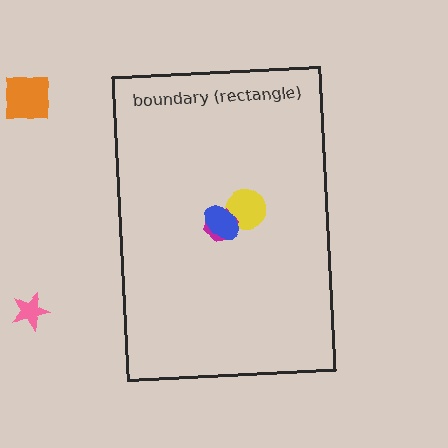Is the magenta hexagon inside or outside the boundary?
Inside.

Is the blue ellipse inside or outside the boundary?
Inside.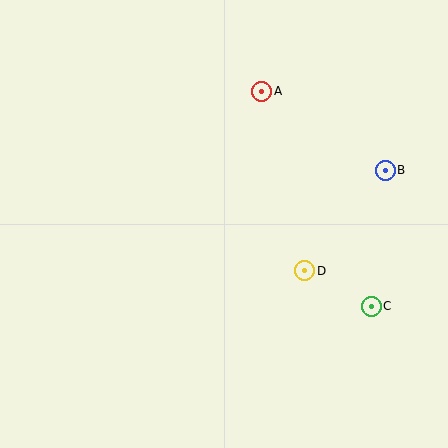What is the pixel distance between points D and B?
The distance between D and B is 129 pixels.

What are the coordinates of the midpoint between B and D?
The midpoint between B and D is at (345, 221).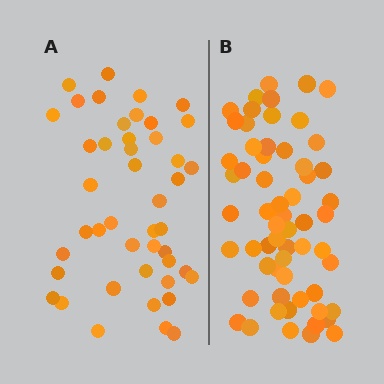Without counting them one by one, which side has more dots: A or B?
Region B (the right region) has more dots.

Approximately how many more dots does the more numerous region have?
Region B has approximately 15 more dots than region A.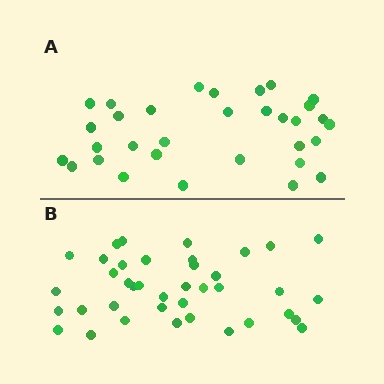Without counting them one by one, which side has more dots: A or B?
Region B (the bottom region) has more dots.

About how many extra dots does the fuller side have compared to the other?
Region B has roughly 8 or so more dots than region A.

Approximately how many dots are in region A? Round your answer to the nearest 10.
About 30 dots. (The exact count is 32, which rounds to 30.)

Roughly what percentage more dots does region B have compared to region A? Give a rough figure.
About 20% more.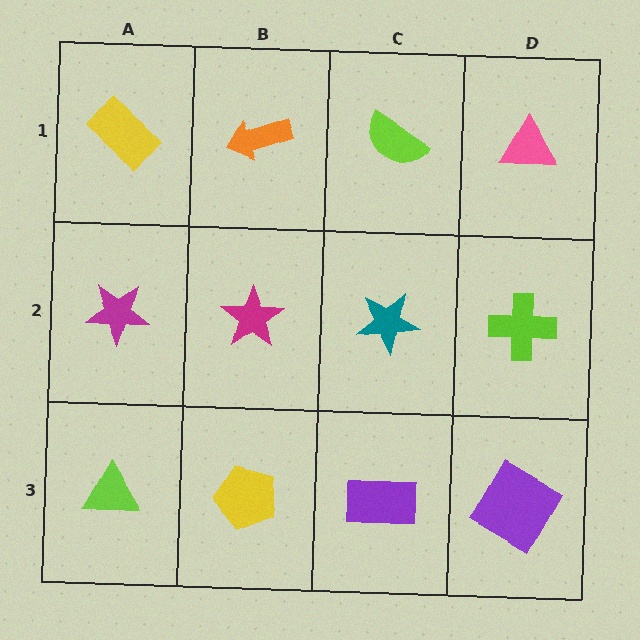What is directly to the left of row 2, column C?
A magenta star.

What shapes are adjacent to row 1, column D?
A lime cross (row 2, column D), a lime semicircle (row 1, column C).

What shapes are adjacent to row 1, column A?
A magenta star (row 2, column A), an orange arrow (row 1, column B).